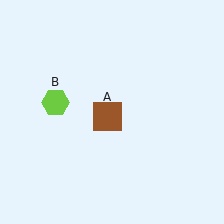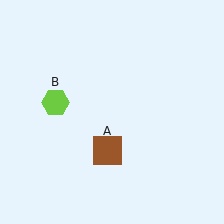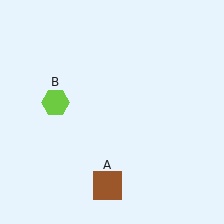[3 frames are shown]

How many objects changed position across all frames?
1 object changed position: brown square (object A).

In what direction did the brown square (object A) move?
The brown square (object A) moved down.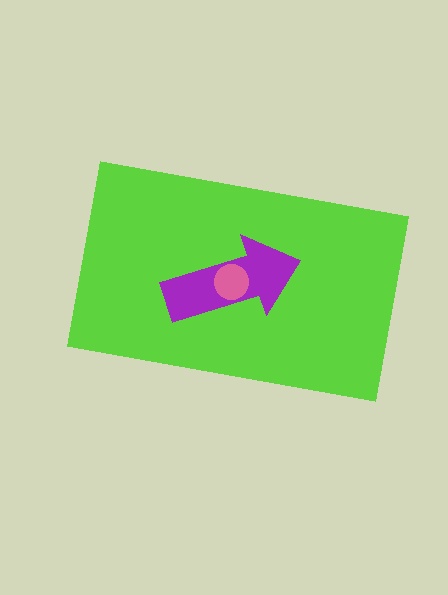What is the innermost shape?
The pink circle.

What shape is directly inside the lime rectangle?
The purple arrow.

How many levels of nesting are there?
3.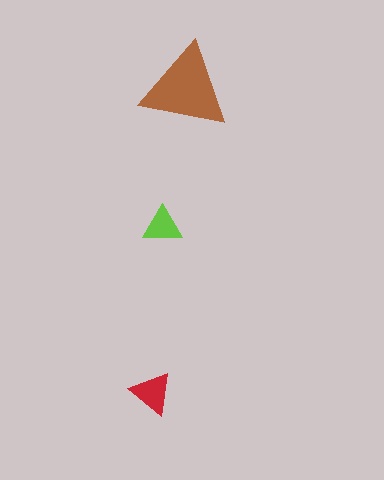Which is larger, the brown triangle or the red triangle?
The brown one.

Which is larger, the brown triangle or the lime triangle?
The brown one.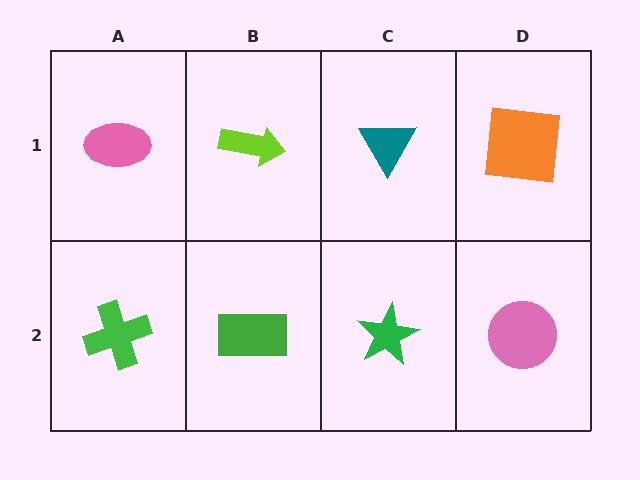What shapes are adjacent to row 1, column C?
A green star (row 2, column C), a lime arrow (row 1, column B), an orange square (row 1, column D).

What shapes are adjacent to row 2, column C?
A teal triangle (row 1, column C), a green rectangle (row 2, column B), a pink circle (row 2, column D).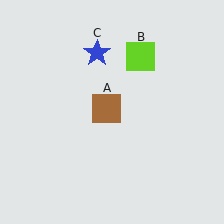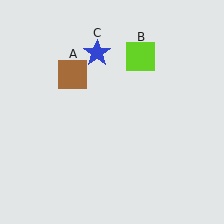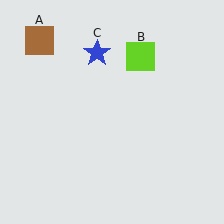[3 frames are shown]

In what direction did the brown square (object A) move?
The brown square (object A) moved up and to the left.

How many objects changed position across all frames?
1 object changed position: brown square (object A).